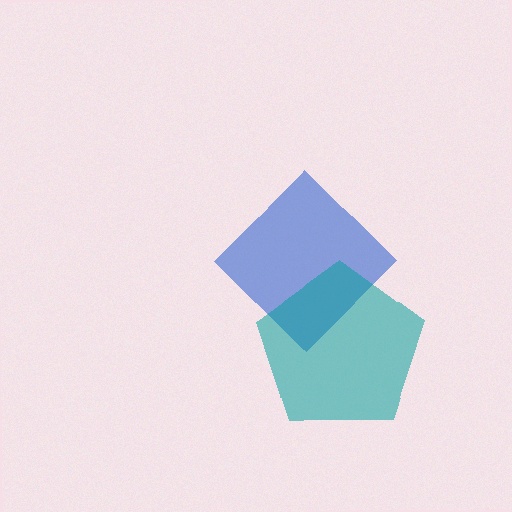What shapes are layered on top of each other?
The layered shapes are: a blue diamond, a teal pentagon.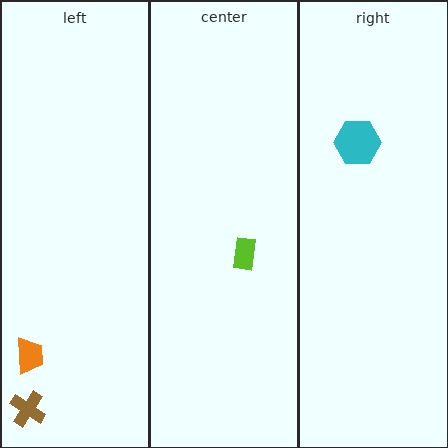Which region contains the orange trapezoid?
The left region.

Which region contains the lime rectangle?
The center region.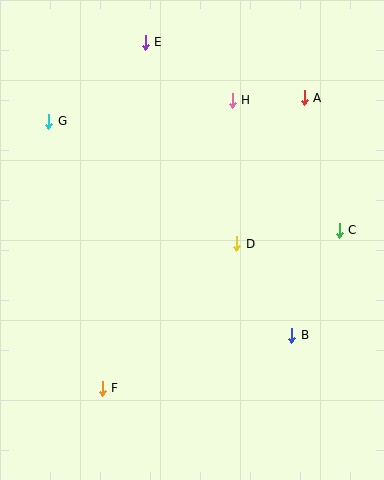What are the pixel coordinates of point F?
Point F is at (102, 388).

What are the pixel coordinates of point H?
Point H is at (232, 100).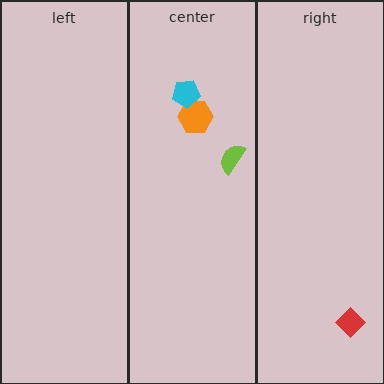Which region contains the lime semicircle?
The center region.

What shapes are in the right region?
The red diamond.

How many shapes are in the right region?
1.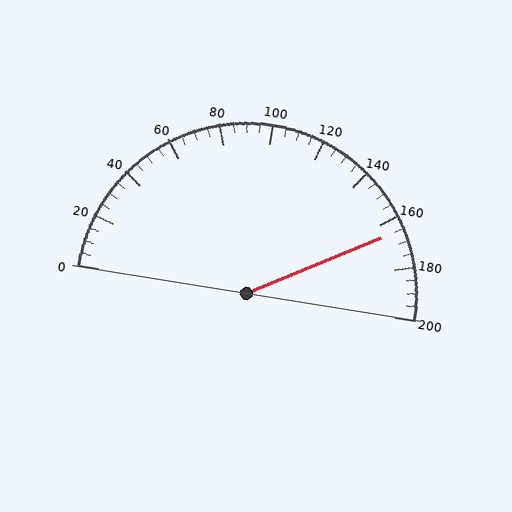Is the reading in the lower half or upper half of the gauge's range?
The reading is in the upper half of the range (0 to 200).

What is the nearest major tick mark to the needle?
The nearest major tick mark is 160.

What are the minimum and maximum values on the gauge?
The gauge ranges from 0 to 200.